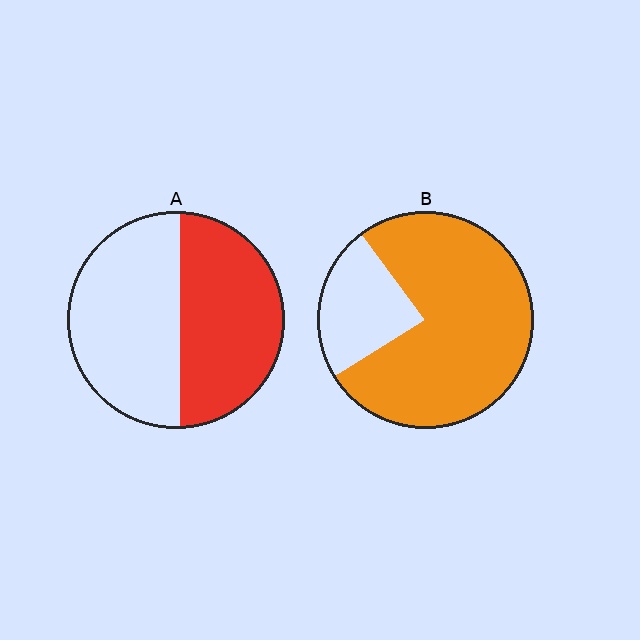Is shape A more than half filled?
Roughly half.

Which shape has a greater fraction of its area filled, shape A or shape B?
Shape B.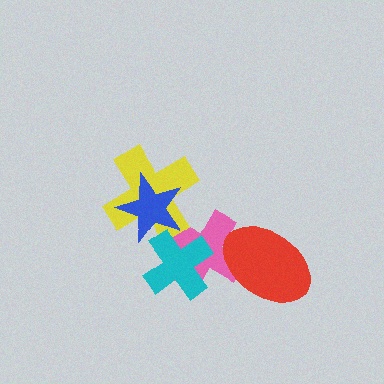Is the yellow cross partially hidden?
Yes, it is partially covered by another shape.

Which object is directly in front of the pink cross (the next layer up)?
The yellow cross is directly in front of the pink cross.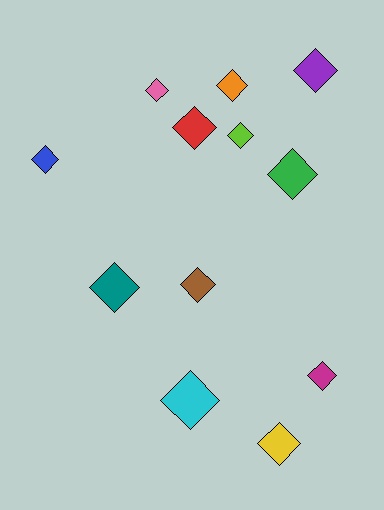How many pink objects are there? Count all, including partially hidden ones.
There is 1 pink object.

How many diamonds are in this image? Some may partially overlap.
There are 12 diamonds.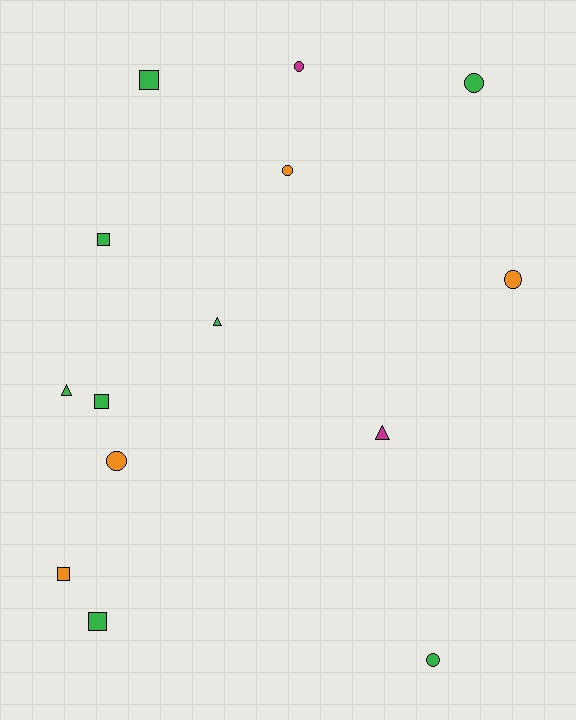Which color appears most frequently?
Green, with 8 objects.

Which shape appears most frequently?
Circle, with 6 objects.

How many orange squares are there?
There is 1 orange square.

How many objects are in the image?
There are 14 objects.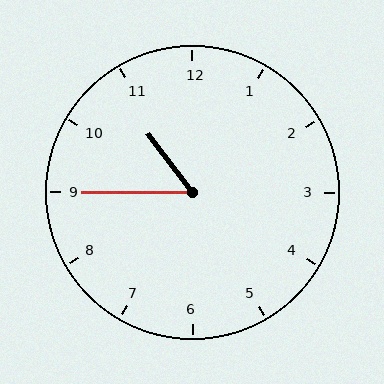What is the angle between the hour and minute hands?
Approximately 52 degrees.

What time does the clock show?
10:45.